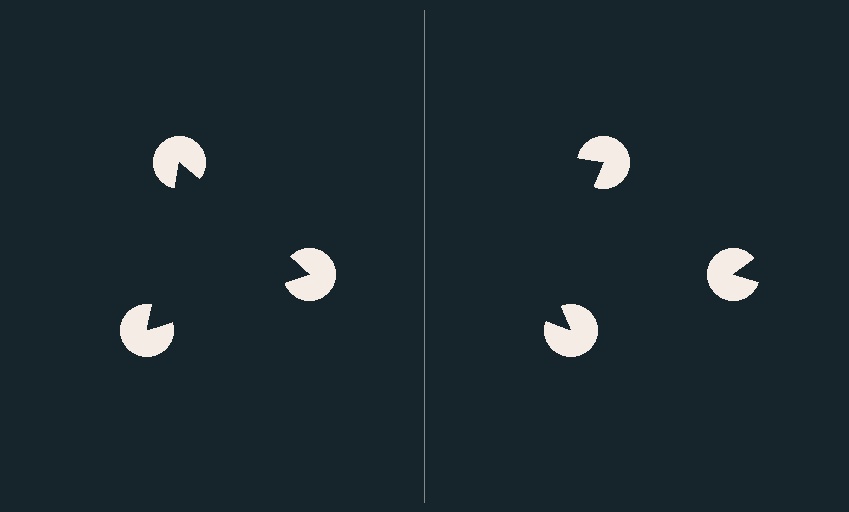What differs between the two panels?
The pac-man discs are positioned identically on both sides; only the wedge orientations differ. On the left they align to a triangle; on the right they are misaligned.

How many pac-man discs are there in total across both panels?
6 — 3 on each side.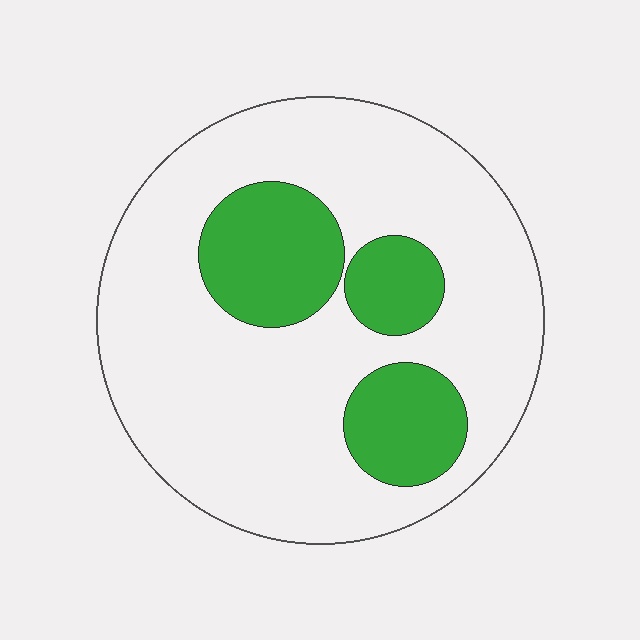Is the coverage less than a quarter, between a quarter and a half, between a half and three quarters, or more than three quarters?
Less than a quarter.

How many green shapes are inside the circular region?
3.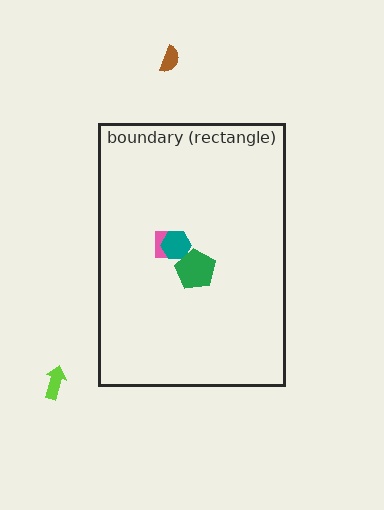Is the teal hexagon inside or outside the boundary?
Inside.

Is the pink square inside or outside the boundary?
Inside.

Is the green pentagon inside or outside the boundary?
Inside.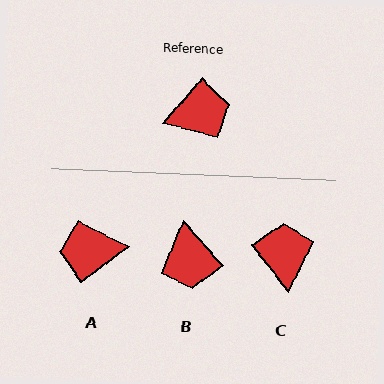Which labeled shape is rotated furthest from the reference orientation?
A, about 168 degrees away.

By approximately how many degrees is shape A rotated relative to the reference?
Approximately 168 degrees counter-clockwise.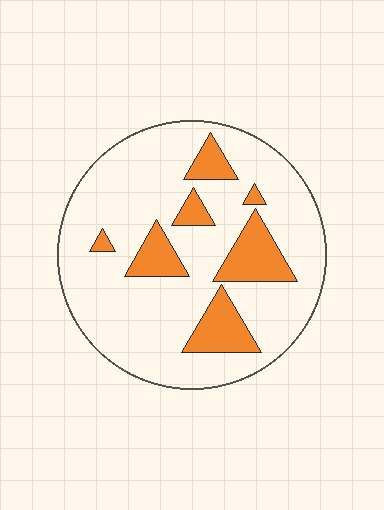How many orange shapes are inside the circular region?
7.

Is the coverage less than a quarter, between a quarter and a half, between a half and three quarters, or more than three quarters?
Less than a quarter.